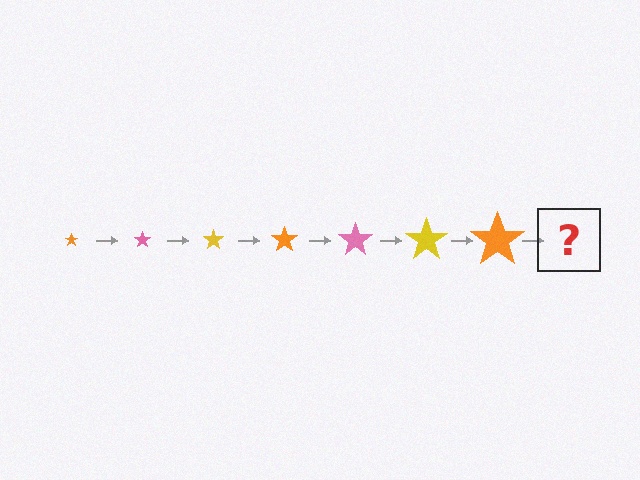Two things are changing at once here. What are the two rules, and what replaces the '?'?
The two rules are that the star grows larger each step and the color cycles through orange, pink, and yellow. The '?' should be a pink star, larger than the previous one.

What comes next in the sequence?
The next element should be a pink star, larger than the previous one.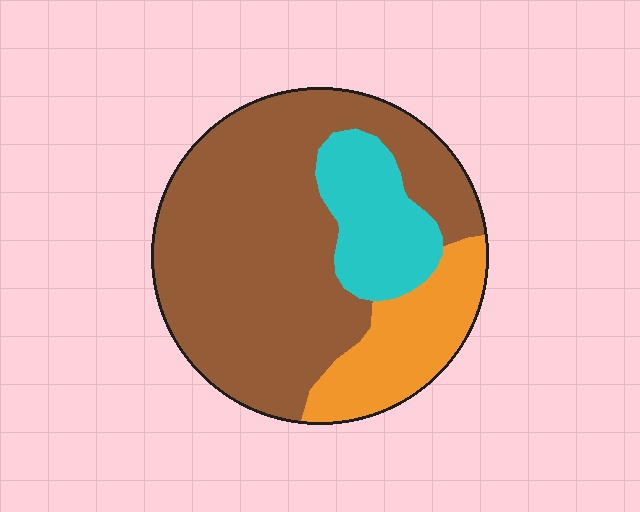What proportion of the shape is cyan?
Cyan takes up about one sixth (1/6) of the shape.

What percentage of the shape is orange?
Orange covers about 20% of the shape.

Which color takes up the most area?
Brown, at roughly 65%.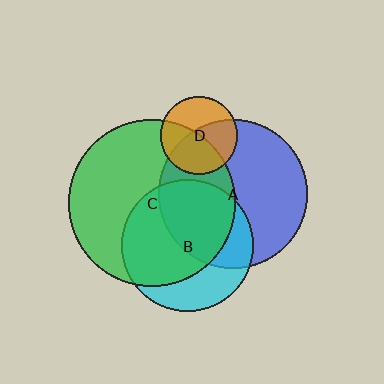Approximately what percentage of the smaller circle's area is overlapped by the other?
Approximately 45%.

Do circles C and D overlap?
Yes.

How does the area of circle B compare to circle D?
Approximately 2.9 times.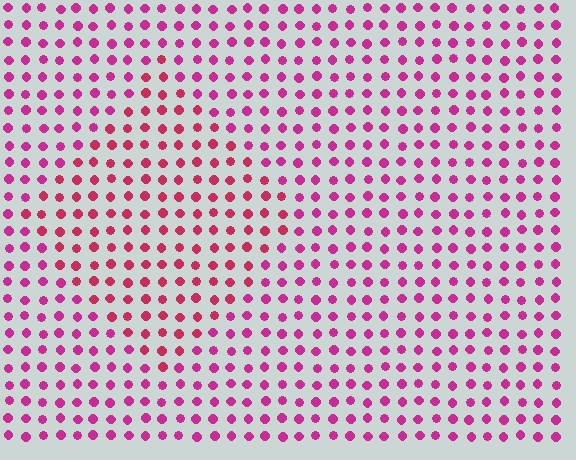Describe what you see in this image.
The image is filled with small magenta elements in a uniform arrangement. A diamond-shaped region is visible where the elements are tinted to a slightly different hue, forming a subtle color boundary.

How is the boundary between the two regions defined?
The boundary is defined purely by a slight shift in hue (about 23 degrees). Spacing, size, and orientation are identical on both sides.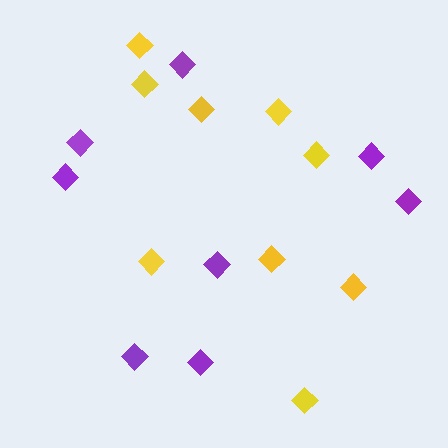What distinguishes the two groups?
There are 2 groups: one group of purple diamonds (8) and one group of yellow diamonds (9).